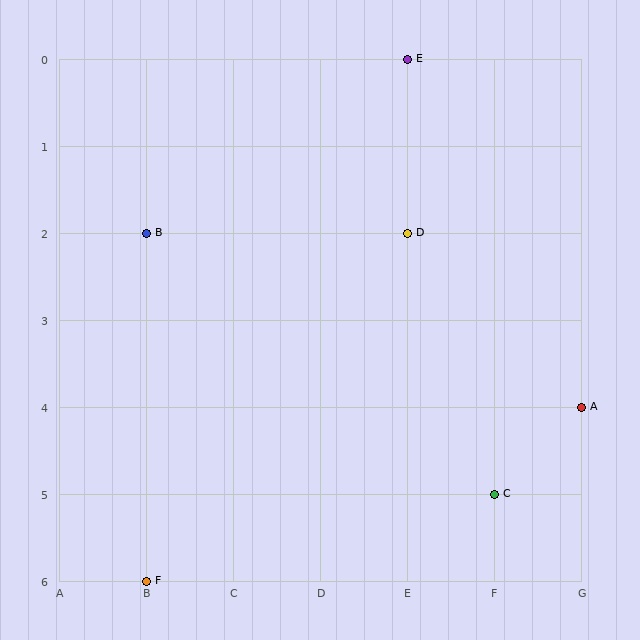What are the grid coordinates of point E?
Point E is at grid coordinates (E, 0).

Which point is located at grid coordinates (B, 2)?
Point B is at (B, 2).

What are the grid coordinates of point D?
Point D is at grid coordinates (E, 2).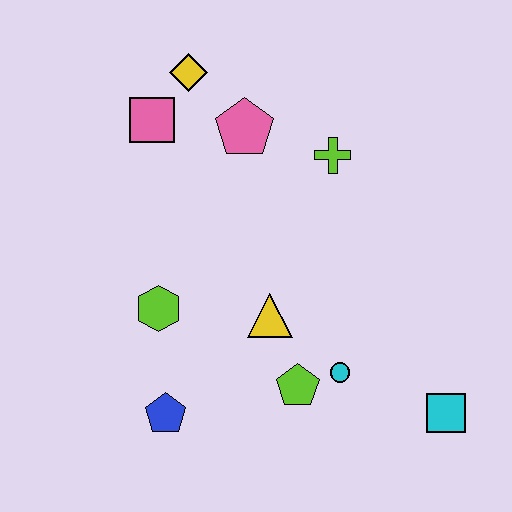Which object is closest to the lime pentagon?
The cyan circle is closest to the lime pentagon.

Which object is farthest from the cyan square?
The yellow diamond is farthest from the cyan square.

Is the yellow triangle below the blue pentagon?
No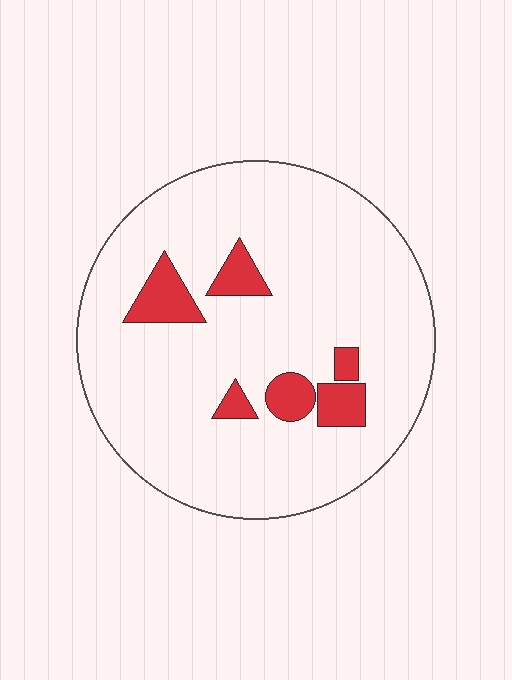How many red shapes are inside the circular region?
6.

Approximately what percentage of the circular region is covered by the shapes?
Approximately 10%.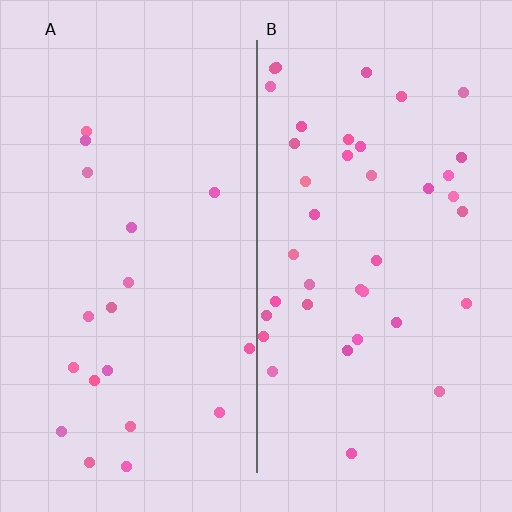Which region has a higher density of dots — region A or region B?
B (the right).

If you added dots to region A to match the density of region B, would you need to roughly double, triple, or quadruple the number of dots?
Approximately double.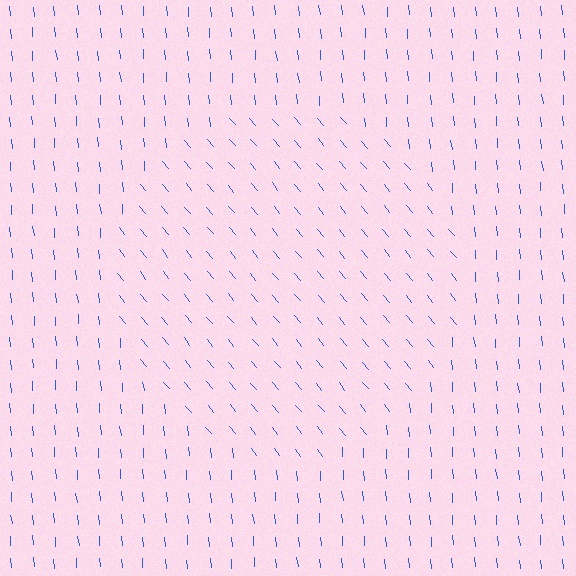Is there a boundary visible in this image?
Yes, there is a texture boundary formed by a change in line orientation.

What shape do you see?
I see a circle.